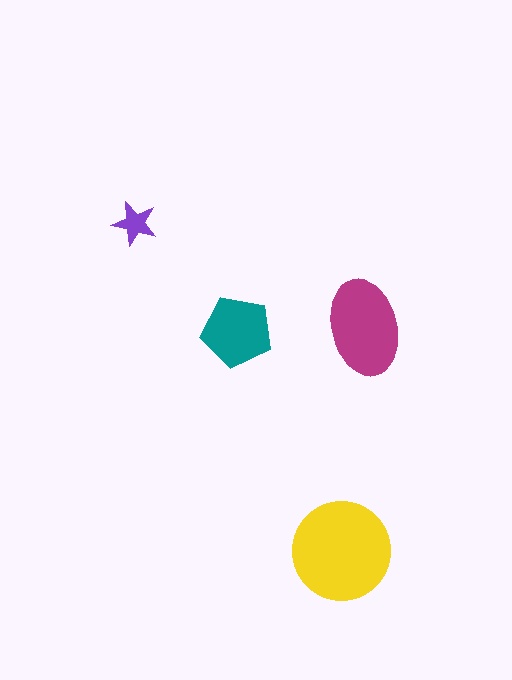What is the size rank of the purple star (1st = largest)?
4th.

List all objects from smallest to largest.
The purple star, the teal pentagon, the magenta ellipse, the yellow circle.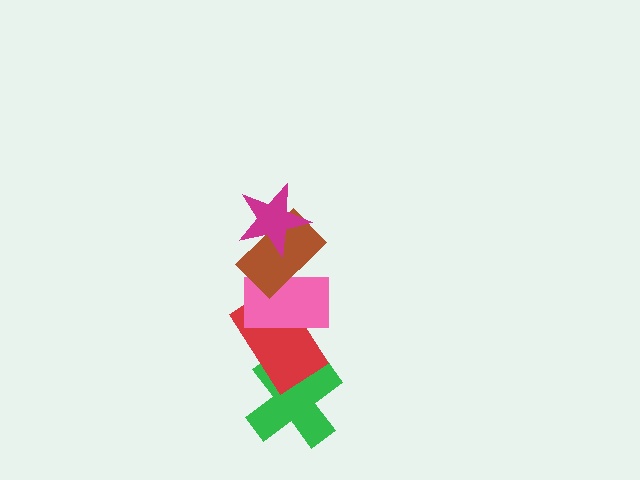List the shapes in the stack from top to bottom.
From top to bottom: the magenta star, the brown rectangle, the pink rectangle, the red rectangle, the green cross.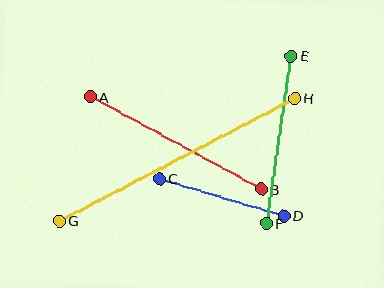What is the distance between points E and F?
The distance is approximately 169 pixels.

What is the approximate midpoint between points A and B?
The midpoint is at approximately (176, 143) pixels.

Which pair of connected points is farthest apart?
Points G and H are farthest apart.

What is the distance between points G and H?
The distance is approximately 265 pixels.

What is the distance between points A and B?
The distance is approximately 194 pixels.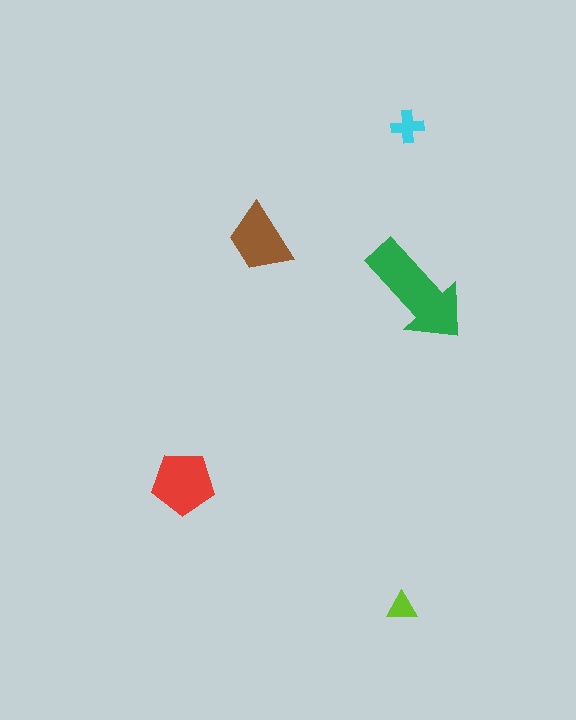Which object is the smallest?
The lime triangle.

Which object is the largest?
The green arrow.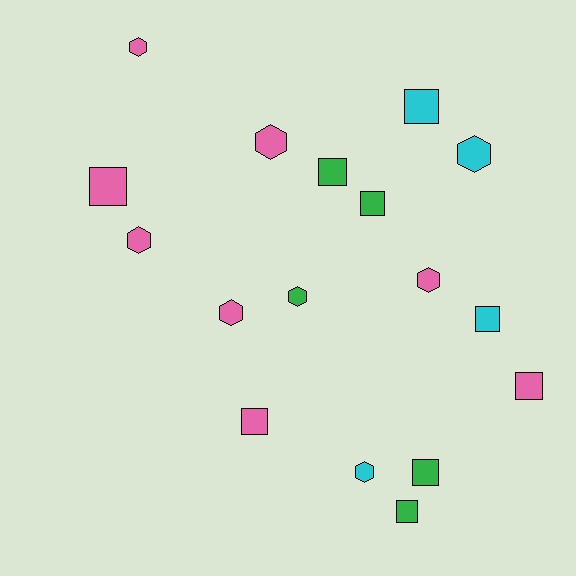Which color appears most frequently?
Pink, with 8 objects.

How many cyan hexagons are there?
There are 2 cyan hexagons.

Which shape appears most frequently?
Square, with 9 objects.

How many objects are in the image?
There are 17 objects.